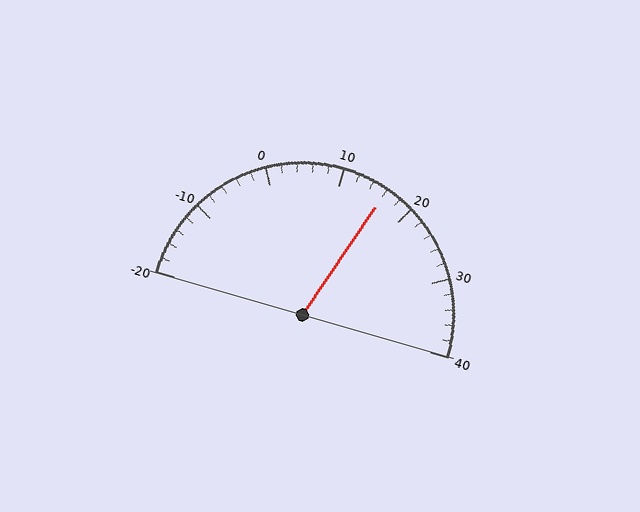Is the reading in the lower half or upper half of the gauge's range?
The reading is in the upper half of the range (-20 to 40).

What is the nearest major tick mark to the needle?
The nearest major tick mark is 20.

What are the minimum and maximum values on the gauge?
The gauge ranges from -20 to 40.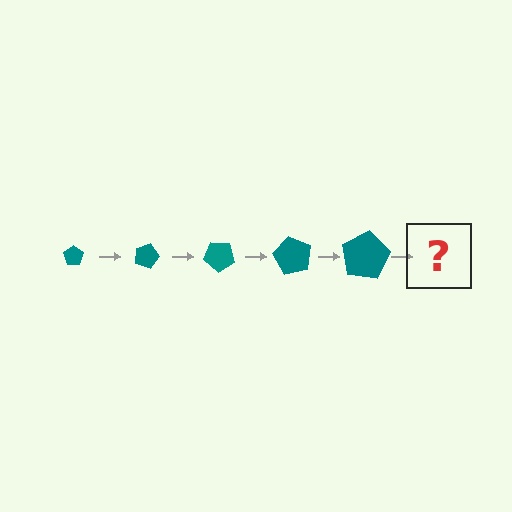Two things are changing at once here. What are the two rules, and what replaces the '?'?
The two rules are that the pentagon grows larger each step and it rotates 20 degrees each step. The '?' should be a pentagon, larger than the previous one and rotated 100 degrees from the start.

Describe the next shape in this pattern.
It should be a pentagon, larger than the previous one and rotated 100 degrees from the start.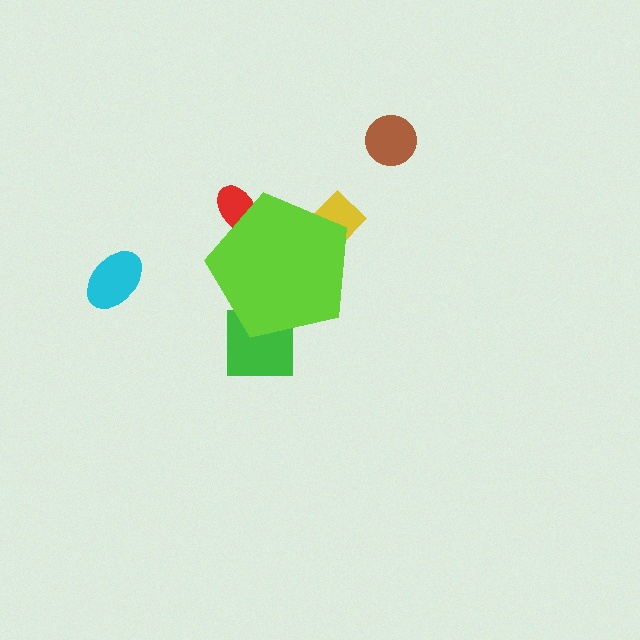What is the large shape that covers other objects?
A lime pentagon.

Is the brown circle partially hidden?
No, the brown circle is fully visible.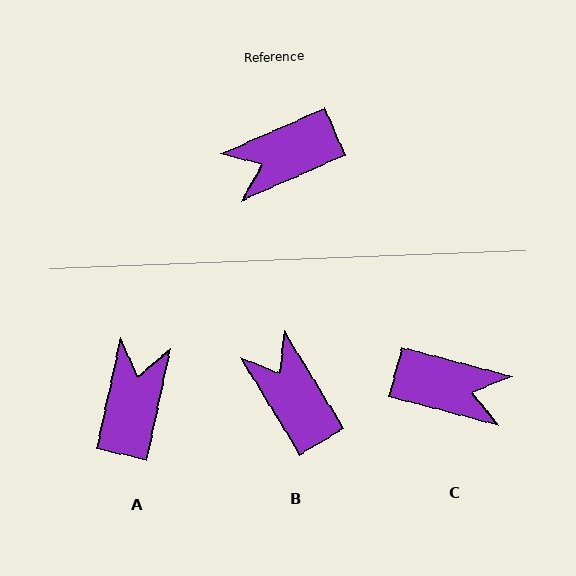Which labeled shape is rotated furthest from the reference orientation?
C, about 142 degrees away.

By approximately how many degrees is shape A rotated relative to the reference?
Approximately 126 degrees clockwise.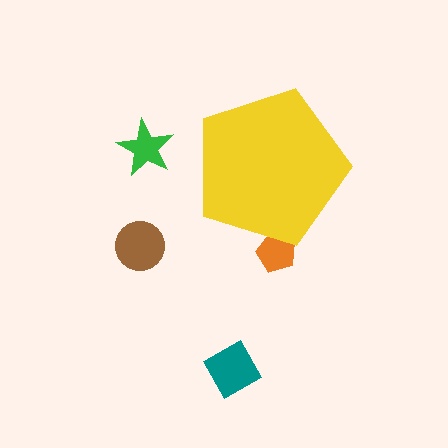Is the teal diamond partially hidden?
No, the teal diamond is fully visible.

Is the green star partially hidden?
No, the green star is fully visible.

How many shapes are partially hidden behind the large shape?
1 shape is partially hidden.